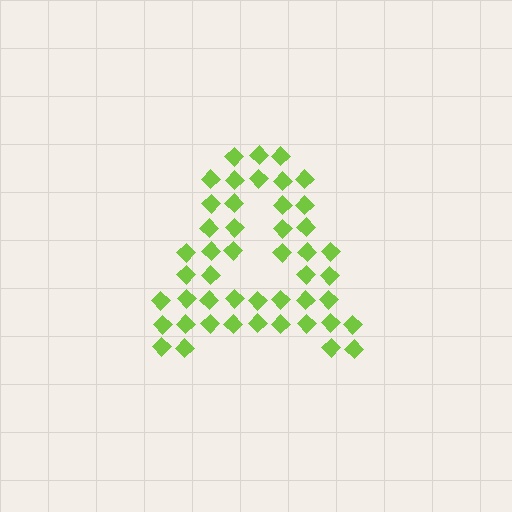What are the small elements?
The small elements are diamonds.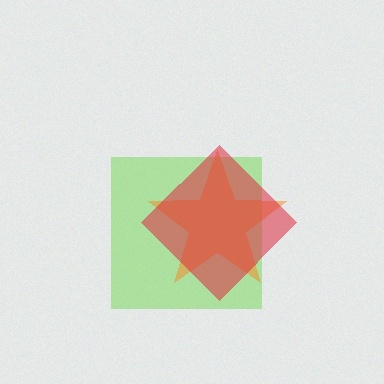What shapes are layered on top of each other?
The layered shapes are: a lime square, an orange star, a red diamond.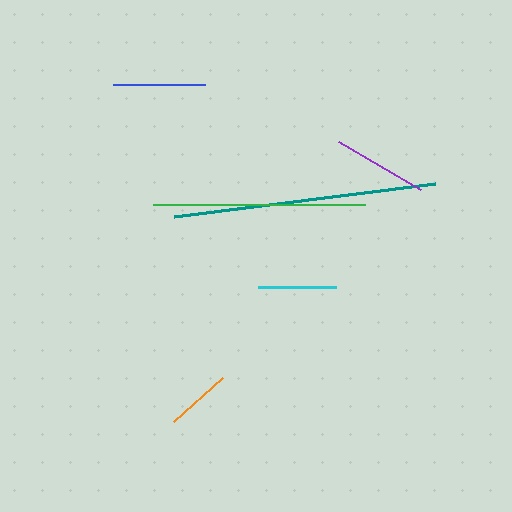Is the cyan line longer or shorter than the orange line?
The cyan line is longer than the orange line.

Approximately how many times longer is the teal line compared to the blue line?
The teal line is approximately 2.9 times the length of the blue line.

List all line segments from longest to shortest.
From longest to shortest: teal, green, purple, blue, cyan, orange.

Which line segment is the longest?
The teal line is the longest at approximately 264 pixels.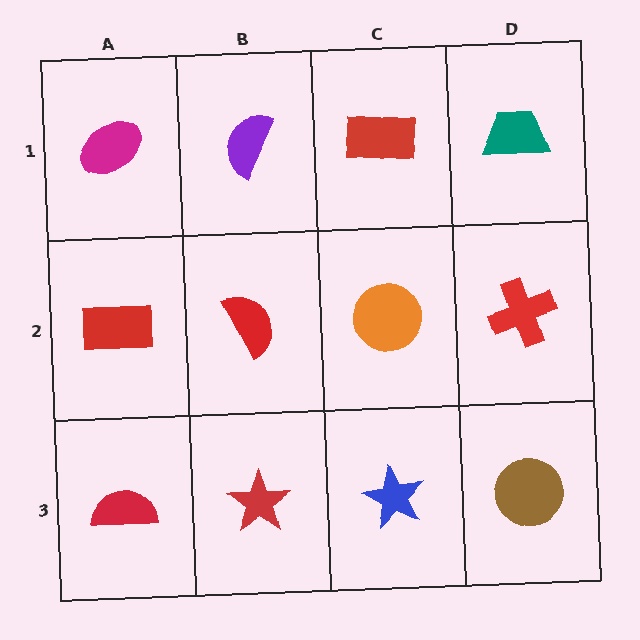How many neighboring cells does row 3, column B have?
3.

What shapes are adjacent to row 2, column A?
A magenta ellipse (row 1, column A), a red semicircle (row 3, column A), a red semicircle (row 2, column B).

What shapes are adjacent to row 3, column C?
An orange circle (row 2, column C), a red star (row 3, column B), a brown circle (row 3, column D).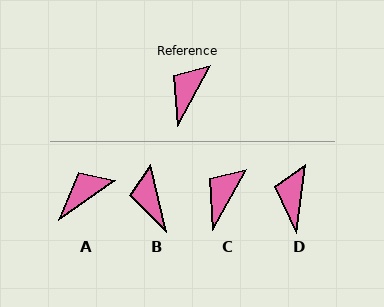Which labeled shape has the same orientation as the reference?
C.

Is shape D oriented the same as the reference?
No, it is off by about 21 degrees.